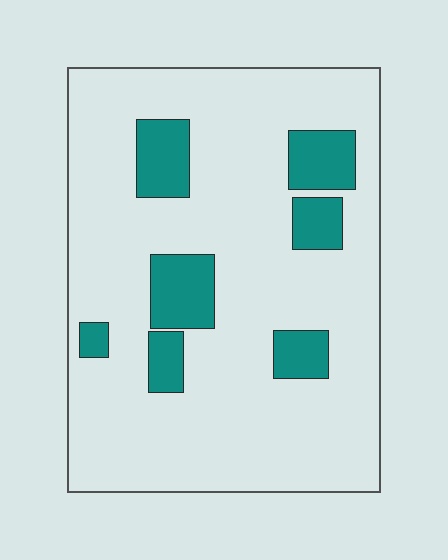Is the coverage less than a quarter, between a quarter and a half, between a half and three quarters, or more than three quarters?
Less than a quarter.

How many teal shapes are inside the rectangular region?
7.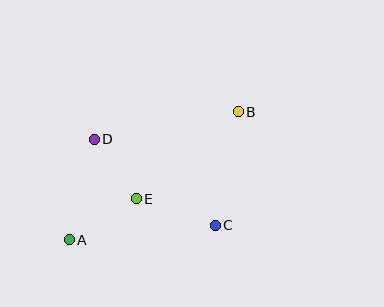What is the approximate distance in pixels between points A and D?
The distance between A and D is approximately 103 pixels.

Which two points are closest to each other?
Points D and E are closest to each other.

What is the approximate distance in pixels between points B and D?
The distance between B and D is approximately 146 pixels.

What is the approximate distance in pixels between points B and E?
The distance between B and E is approximately 134 pixels.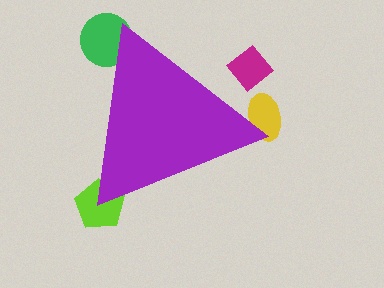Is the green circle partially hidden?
Yes, the green circle is partially hidden behind the purple triangle.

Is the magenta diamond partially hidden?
Yes, the magenta diamond is partially hidden behind the purple triangle.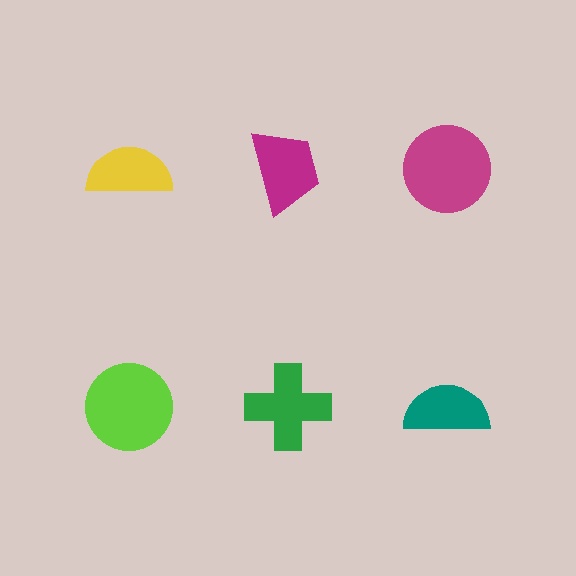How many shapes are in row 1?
3 shapes.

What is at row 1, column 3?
A magenta circle.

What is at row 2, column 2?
A green cross.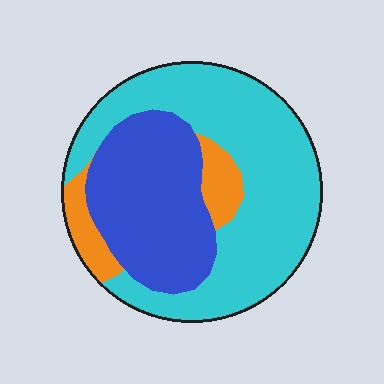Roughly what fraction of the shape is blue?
Blue takes up between a quarter and a half of the shape.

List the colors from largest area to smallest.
From largest to smallest: cyan, blue, orange.